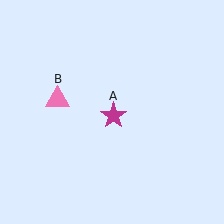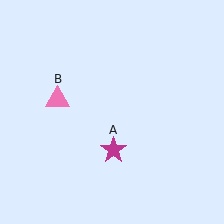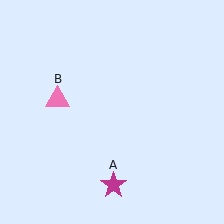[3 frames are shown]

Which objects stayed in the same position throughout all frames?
Pink triangle (object B) remained stationary.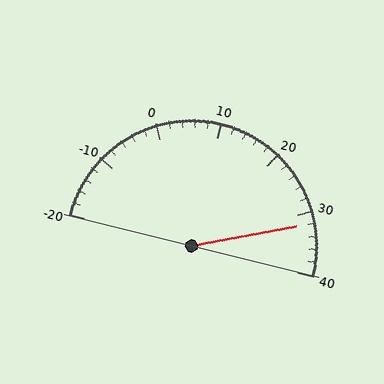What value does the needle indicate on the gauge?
The needle indicates approximately 32.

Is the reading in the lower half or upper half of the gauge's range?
The reading is in the upper half of the range (-20 to 40).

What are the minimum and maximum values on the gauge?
The gauge ranges from -20 to 40.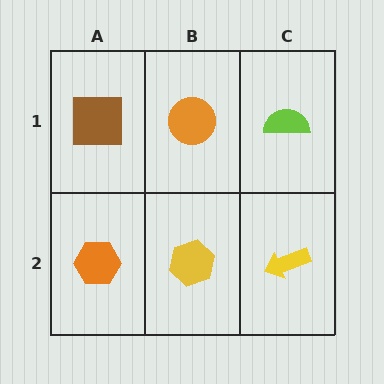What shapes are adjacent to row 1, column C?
A yellow arrow (row 2, column C), an orange circle (row 1, column B).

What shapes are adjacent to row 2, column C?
A lime semicircle (row 1, column C), a yellow hexagon (row 2, column B).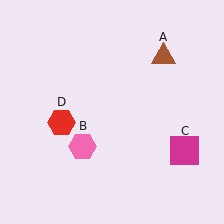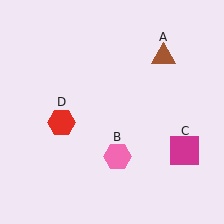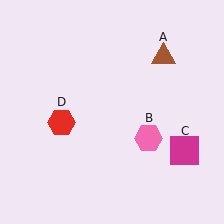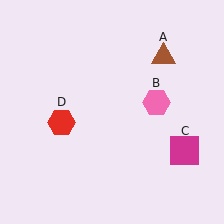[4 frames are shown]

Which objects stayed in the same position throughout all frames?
Brown triangle (object A) and magenta square (object C) and red hexagon (object D) remained stationary.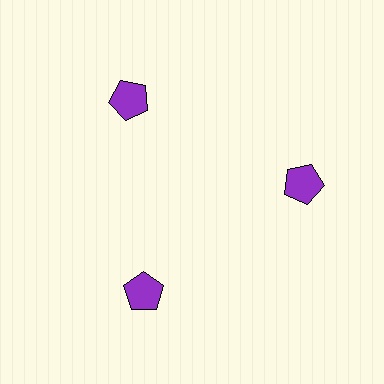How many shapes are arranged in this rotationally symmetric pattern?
There are 3 shapes, arranged in 3 groups of 1.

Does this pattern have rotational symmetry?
Yes, this pattern has 3-fold rotational symmetry. It looks the same after rotating 120 degrees around the center.